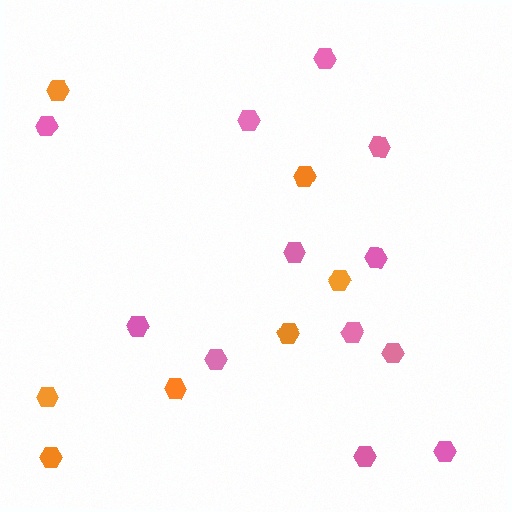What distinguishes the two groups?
There are 2 groups: one group of orange hexagons (7) and one group of pink hexagons (12).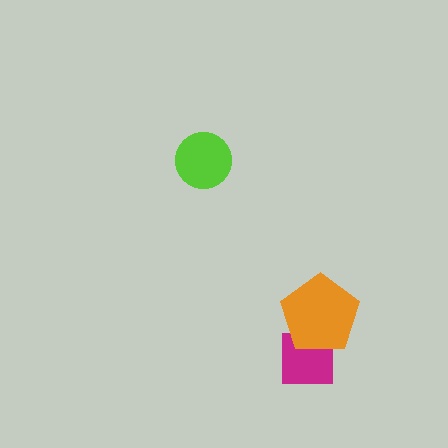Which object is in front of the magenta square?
The orange pentagon is in front of the magenta square.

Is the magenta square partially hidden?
Yes, it is partially covered by another shape.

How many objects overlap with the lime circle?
0 objects overlap with the lime circle.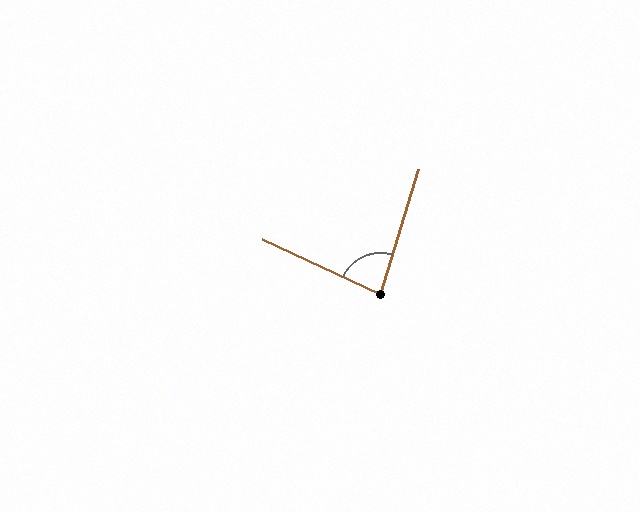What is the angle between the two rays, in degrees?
Approximately 82 degrees.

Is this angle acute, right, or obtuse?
It is acute.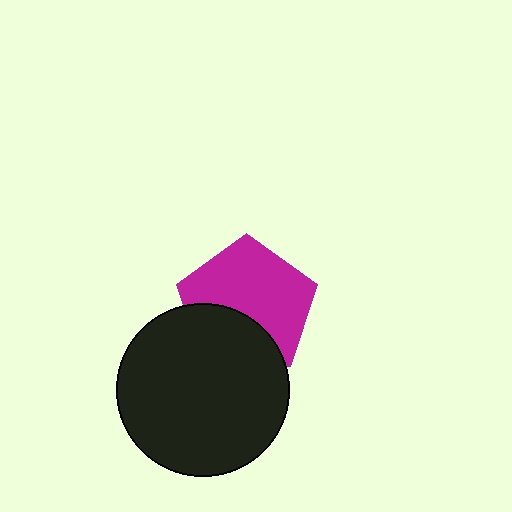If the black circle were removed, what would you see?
You would see the complete magenta pentagon.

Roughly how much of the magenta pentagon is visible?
About half of it is visible (roughly 65%).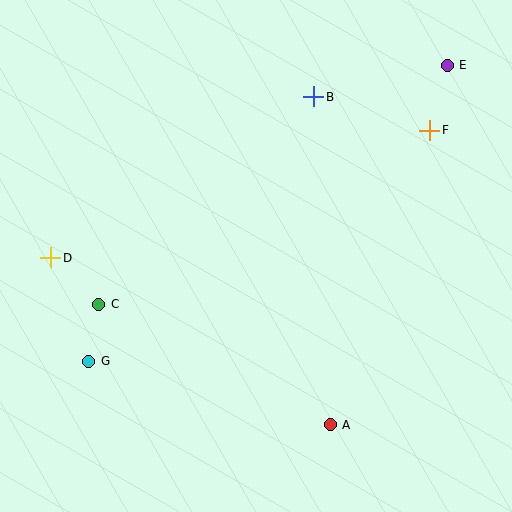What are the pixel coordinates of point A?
Point A is at (330, 425).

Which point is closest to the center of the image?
Point C at (99, 304) is closest to the center.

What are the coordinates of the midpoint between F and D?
The midpoint between F and D is at (240, 194).